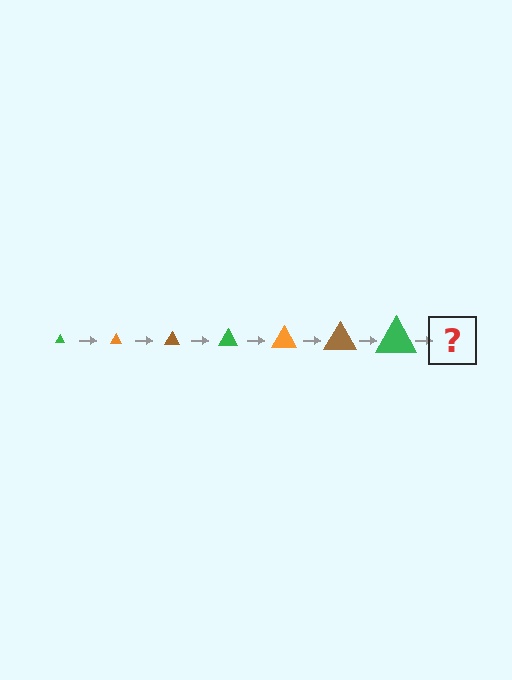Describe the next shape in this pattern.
It should be an orange triangle, larger than the previous one.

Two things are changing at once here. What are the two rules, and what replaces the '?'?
The two rules are that the triangle grows larger each step and the color cycles through green, orange, and brown. The '?' should be an orange triangle, larger than the previous one.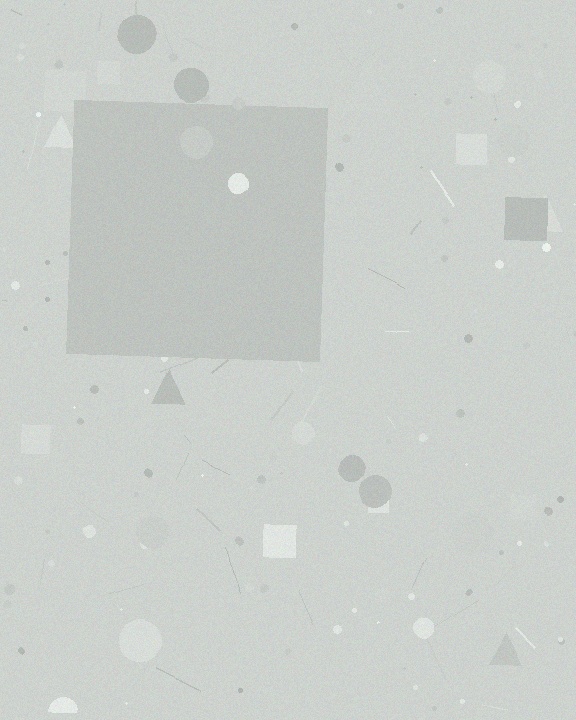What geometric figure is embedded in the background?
A square is embedded in the background.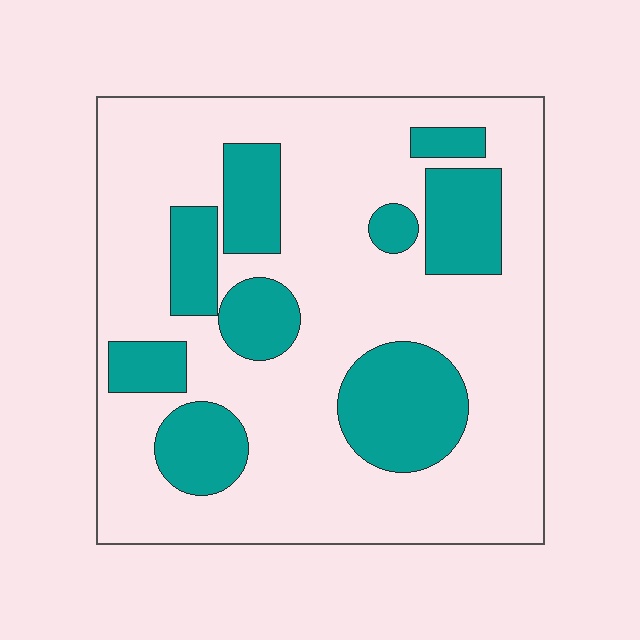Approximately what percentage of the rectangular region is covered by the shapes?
Approximately 25%.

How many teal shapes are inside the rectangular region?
9.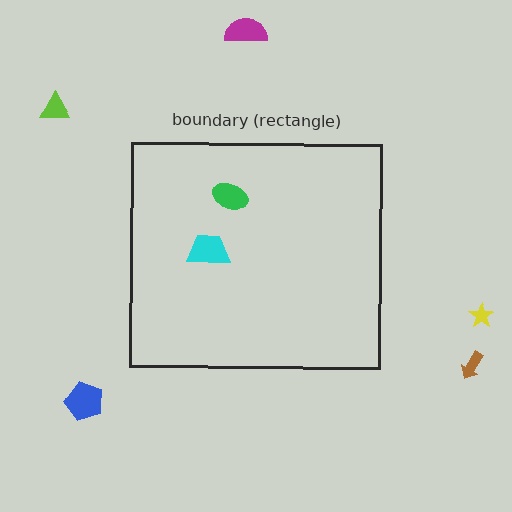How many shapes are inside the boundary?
2 inside, 5 outside.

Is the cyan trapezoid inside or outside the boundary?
Inside.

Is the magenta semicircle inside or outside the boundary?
Outside.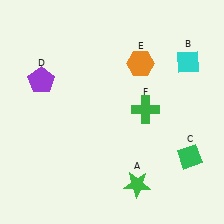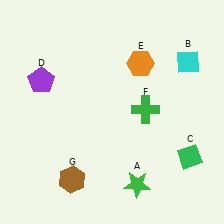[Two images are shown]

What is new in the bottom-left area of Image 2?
A brown hexagon (G) was added in the bottom-left area of Image 2.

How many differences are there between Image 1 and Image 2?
There is 1 difference between the two images.